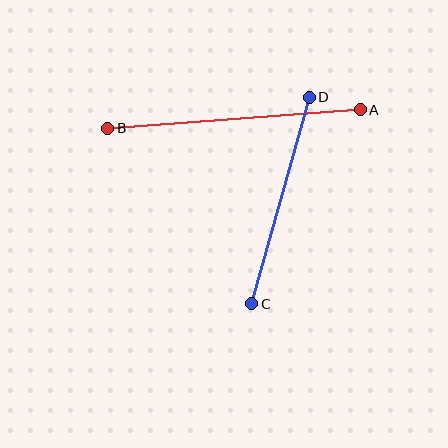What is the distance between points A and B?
The distance is approximately 253 pixels.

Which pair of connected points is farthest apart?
Points A and B are farthest apart.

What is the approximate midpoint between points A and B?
The midpoint is at approximately (234, 119) pixels.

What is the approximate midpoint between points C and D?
The midpoint is at approximately (280, 200) pixels.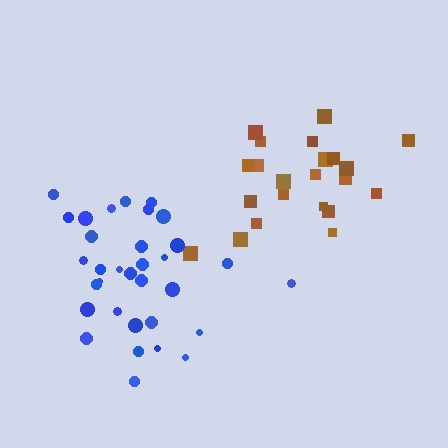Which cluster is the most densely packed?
Blue.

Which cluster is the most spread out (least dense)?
Brown.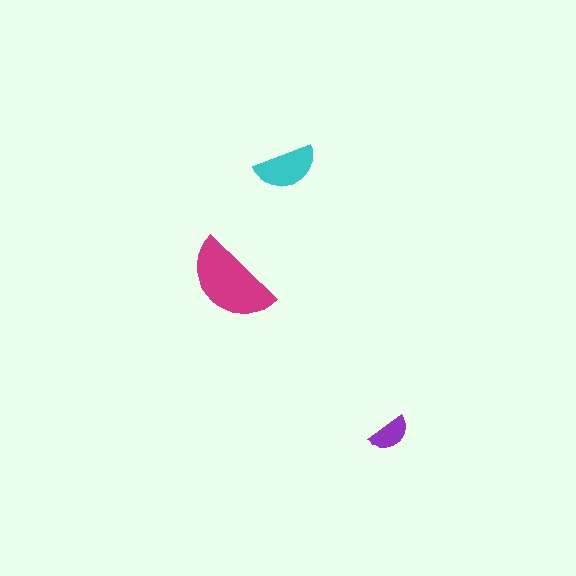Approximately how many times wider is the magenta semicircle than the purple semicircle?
About 2.5 times wider.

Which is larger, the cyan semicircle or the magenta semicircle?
The magenta one.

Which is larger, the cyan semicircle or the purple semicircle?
The cyan one.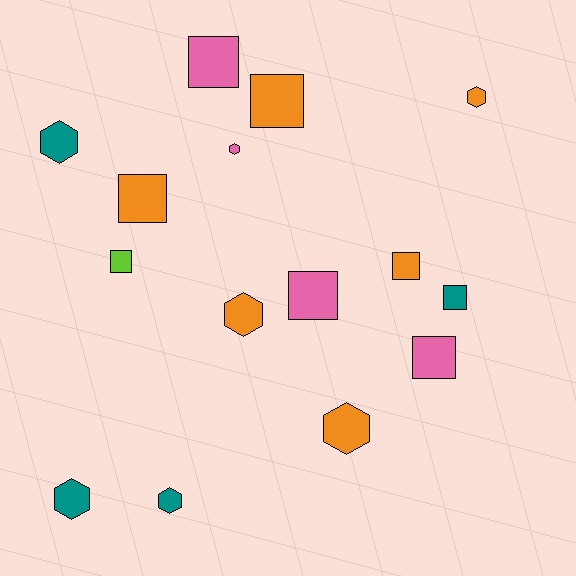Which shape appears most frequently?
Square, with 8 objects.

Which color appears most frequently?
Orange, with 6 objects.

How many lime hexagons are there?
There are no lime hexagons.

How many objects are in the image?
There are 15 objects.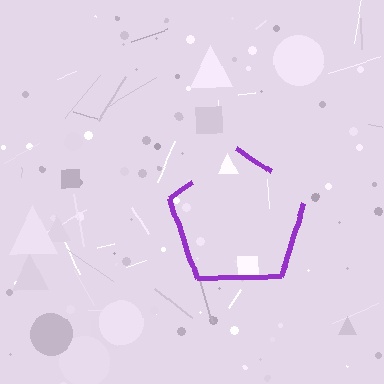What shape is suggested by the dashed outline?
The dashed outline suggests a pentagon.